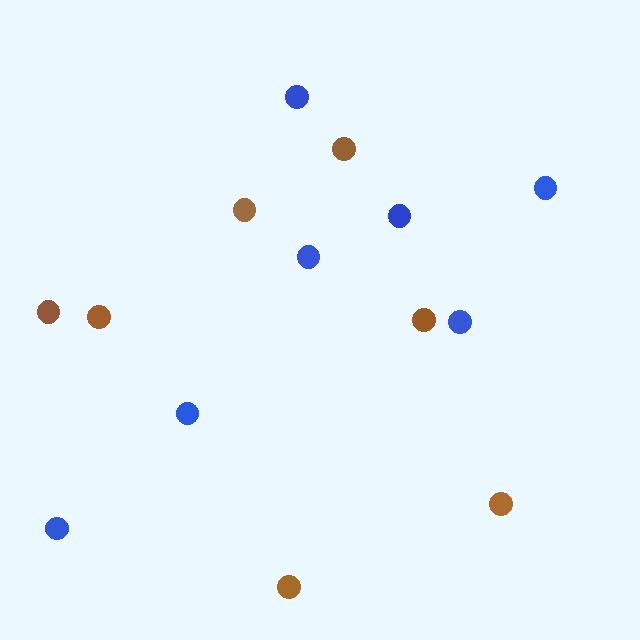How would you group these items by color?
There are 2 groups: one group of brown circles (7) and one group of blue circles (7).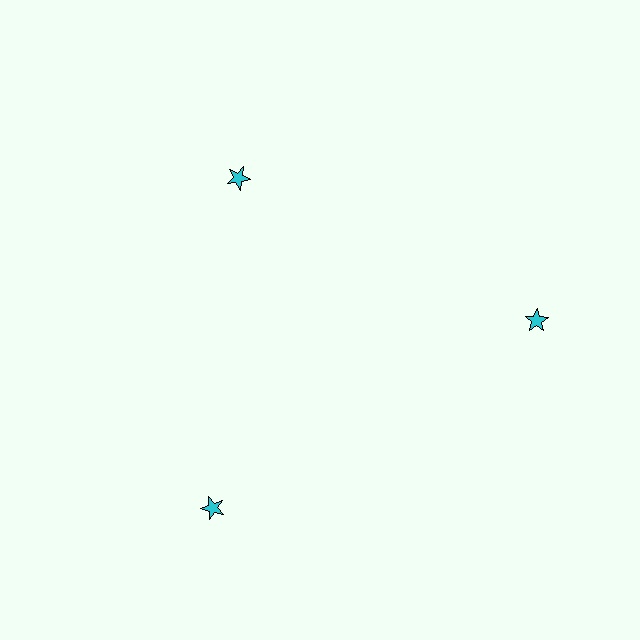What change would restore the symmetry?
The symmetry would be restored by moving it outward, back onto the ring so that all 3 stars sit at equal angles and equal distance from the center.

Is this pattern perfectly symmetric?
No. The 3 cyan stars are arranged in a ring, but one element near the 11 o'clock position is pulled inward toward the center, breaking the 3-fold rotational symmetry.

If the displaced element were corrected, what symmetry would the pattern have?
It would have 3-fold rotational symmetry — the pattern would map onto itself every 120 degrees.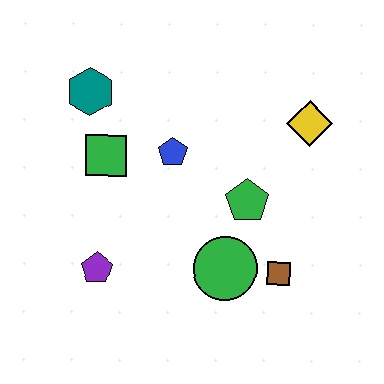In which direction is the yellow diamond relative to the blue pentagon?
The yellow diamond is to the right of the blue pentagon.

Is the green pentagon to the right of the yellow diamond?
No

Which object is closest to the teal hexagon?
The green square is closest to the teal hexagon.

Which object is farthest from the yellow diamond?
The purple pentagon is farthest from the yellow diamond.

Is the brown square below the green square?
Yes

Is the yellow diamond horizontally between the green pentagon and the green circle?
No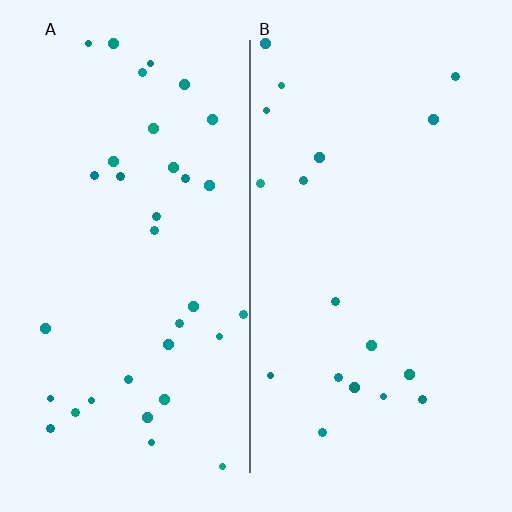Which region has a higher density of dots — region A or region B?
A (the left).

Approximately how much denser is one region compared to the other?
Approximately 1.9× — region A over region B.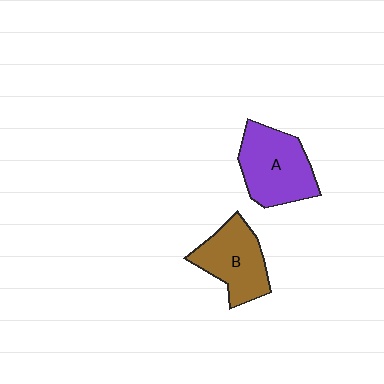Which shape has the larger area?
Shape A (purple).